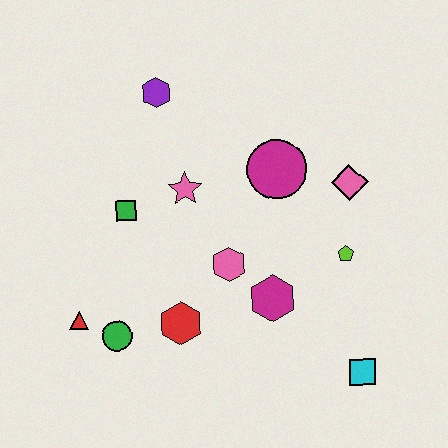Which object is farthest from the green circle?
The pink diamond is farthest from the green circle.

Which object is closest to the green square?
The pink star is closest to the green square.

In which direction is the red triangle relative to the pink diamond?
The red triangle is to the left of the pink diamond.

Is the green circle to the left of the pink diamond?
Yes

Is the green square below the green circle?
No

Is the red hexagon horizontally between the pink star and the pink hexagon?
No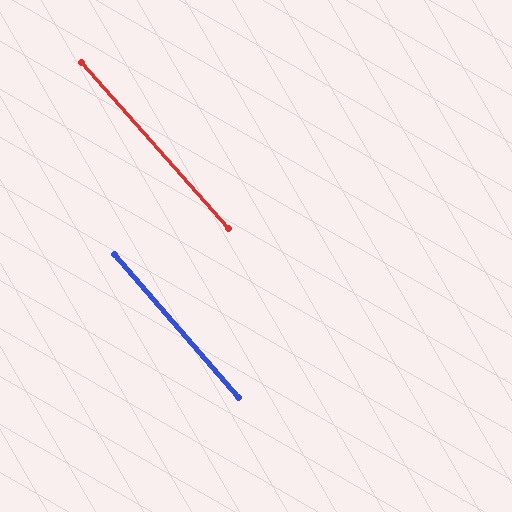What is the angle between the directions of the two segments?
Approximately 1 degree.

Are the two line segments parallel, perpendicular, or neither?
Parallel — their directions differ by only 0.7°.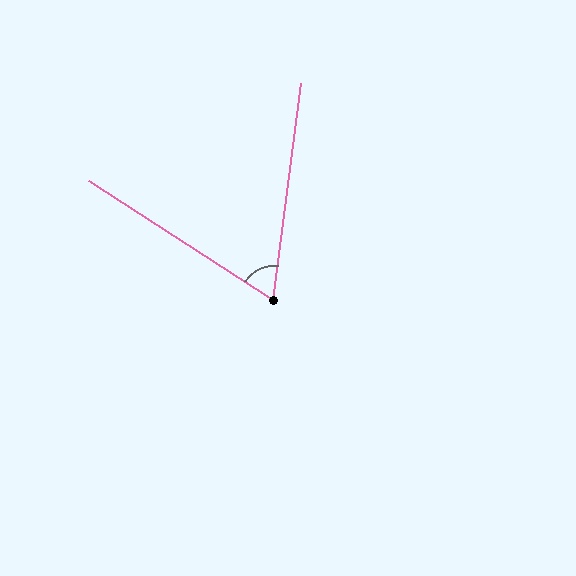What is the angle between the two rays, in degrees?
Approximately 65 degrees.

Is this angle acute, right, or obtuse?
It is acute.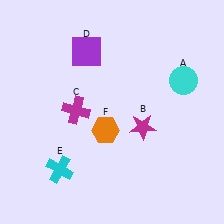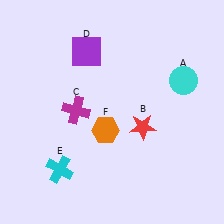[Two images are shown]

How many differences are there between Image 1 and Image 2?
There is 1 difference between the two images.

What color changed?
The star (B) changed from magenta in Image 1 to red in Image 2.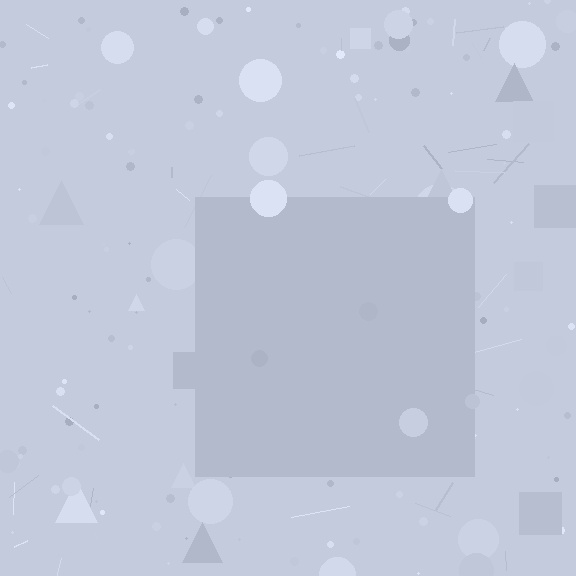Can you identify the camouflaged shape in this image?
The camouflaged shape is a square.